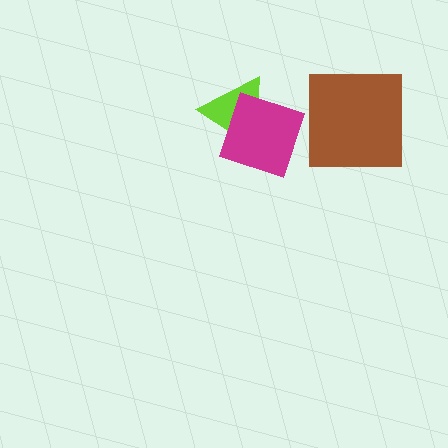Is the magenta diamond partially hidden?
No, no other shape covers it.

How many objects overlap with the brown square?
0 objects overlap with the brown square.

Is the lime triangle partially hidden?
Yes, it is partially covered by another shape.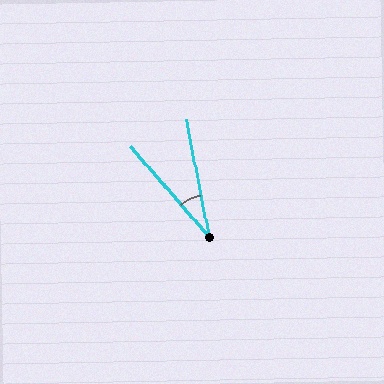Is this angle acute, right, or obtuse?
It is acute.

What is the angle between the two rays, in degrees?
Approximately 30 degrees.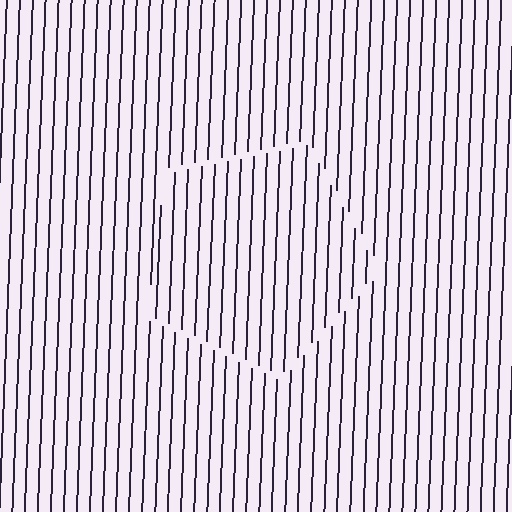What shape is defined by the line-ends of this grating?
An illusory pentagon. The interior of the shape contains the same grating, shifted by half a period — the contour is defined by the phase discontinuity where line-ends from the inner and outer gratings abut.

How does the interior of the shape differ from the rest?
The interior of the shape contains the same grating, shifted by half a period — the contour is defined by the phase discontinuity where line-ends from the inner and outer gratings abut.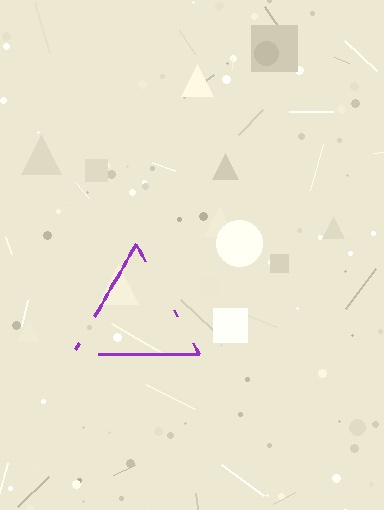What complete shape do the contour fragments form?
The contour fragments form a triangle.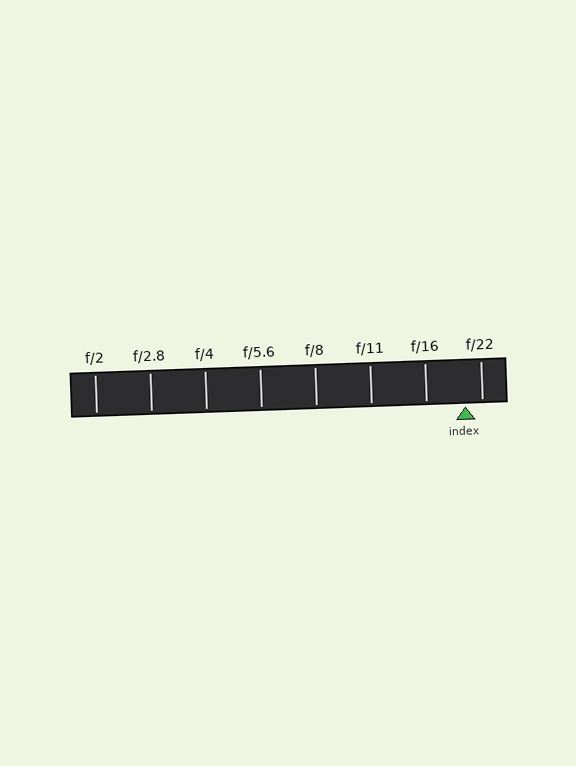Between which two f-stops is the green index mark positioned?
The index mark is between f/16 and f/22.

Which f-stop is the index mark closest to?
The index mark is closest to f/22.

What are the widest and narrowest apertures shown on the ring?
The widest aperture shown is f/2 and the narrowest is f/22.